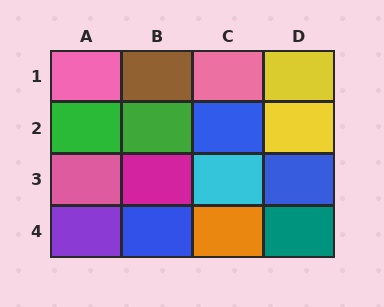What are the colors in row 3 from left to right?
Pink, magenta, cyan, blue.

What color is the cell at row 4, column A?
Purple.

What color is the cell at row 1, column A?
Pink.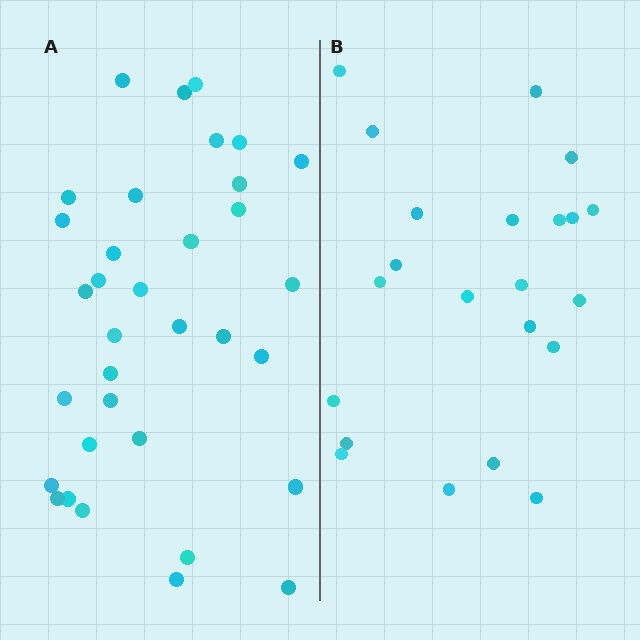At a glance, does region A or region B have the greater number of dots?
Region A (the left region) has more dots.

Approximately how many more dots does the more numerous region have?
Region A has roughly 12 or so more dots than region B.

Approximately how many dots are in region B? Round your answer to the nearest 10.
About 20 dots. (The exact count is 22, which rounds to 20.)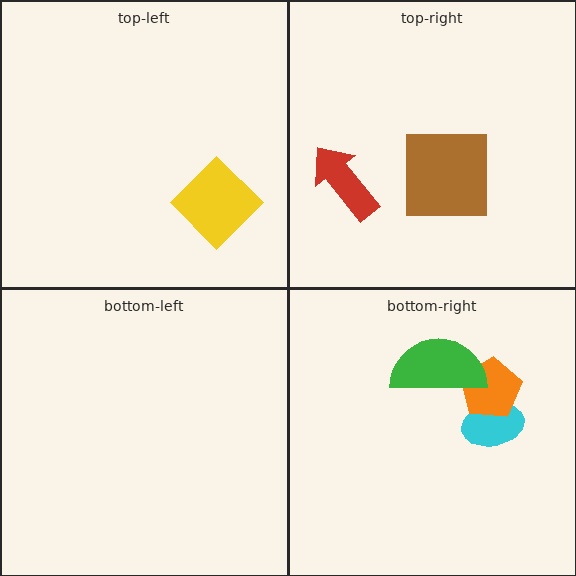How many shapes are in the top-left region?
1.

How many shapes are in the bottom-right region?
3.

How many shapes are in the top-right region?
2.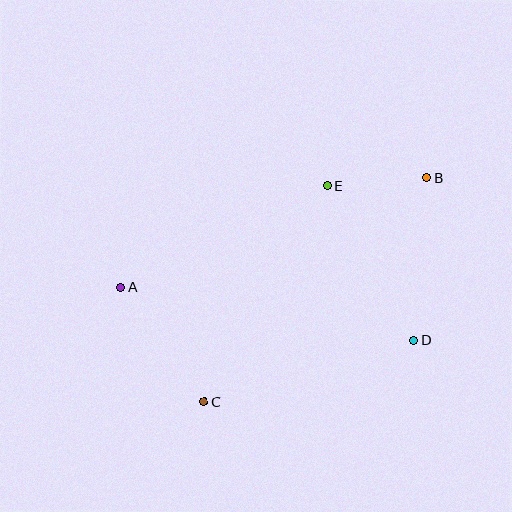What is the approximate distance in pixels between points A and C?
The distance between A and C is approximately 142 pixels.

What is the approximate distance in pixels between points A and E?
The distance between A and E is approximately 230 pixels.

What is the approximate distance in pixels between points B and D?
The distance between B and D is approximately 163 pixels.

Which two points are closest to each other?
Points B and E are closest to each other.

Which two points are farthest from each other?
Points A and B are farthest from each other.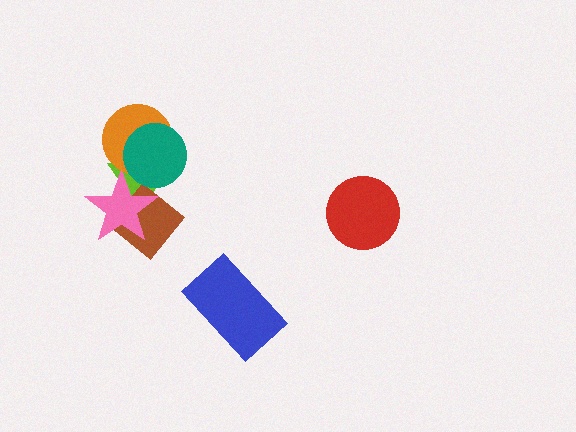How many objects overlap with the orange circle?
2 objects overlap with the orange circle.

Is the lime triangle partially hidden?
Yes, it is partially covered by another shape.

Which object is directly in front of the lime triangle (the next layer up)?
The brown diamond is directly in front of the lime triangle.